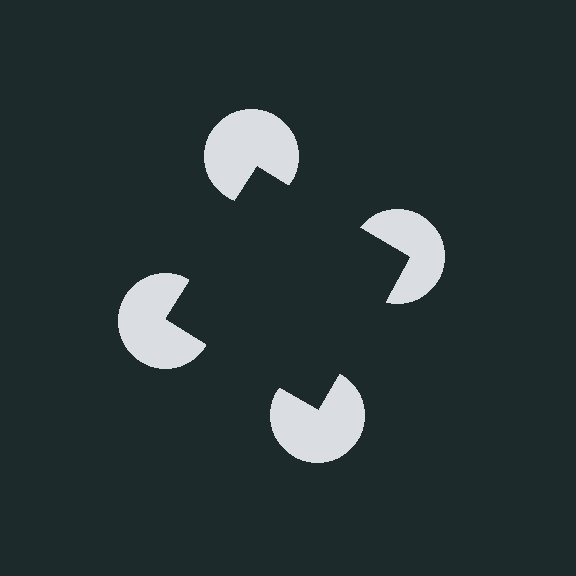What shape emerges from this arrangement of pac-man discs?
An illusory square — its edges are inferred from the aligned wedge cuts in the pac-man discs, not physically drawn.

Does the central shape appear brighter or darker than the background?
It typically appears slightly darker than the background, even though no actual brightness change is drawn.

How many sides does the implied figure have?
4 sides.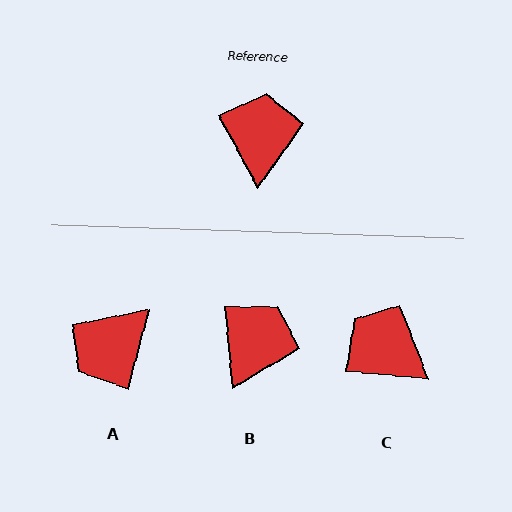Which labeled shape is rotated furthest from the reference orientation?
A, about 137 degrees away.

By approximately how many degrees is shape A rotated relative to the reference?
Approximately 137 degrees counter-clockwise.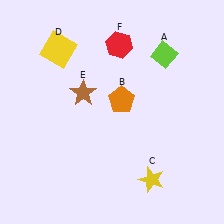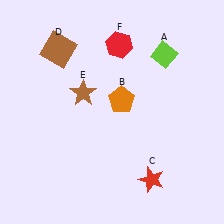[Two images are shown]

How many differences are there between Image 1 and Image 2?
There are 2 differences between the two images.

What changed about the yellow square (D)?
In Image 1, D is yellow. In Image 2, it changed to brown.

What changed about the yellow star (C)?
In Image 1, C is yellow. In Image 2, it changed to red.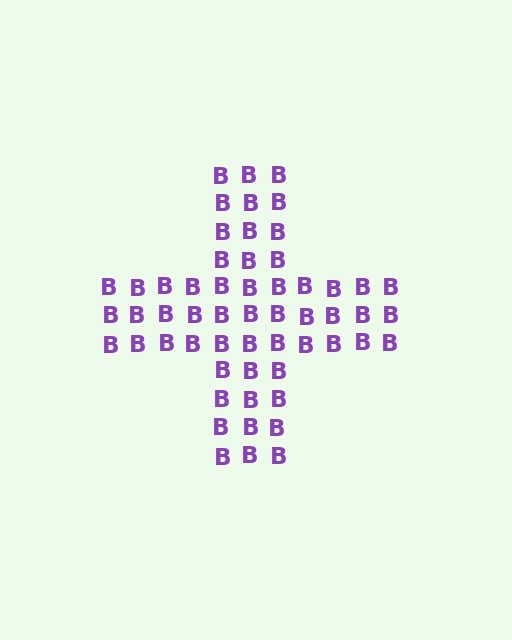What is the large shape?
The large shape is a cross.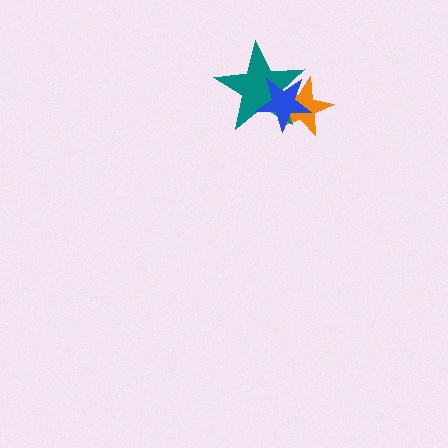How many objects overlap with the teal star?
2 objects overlap with the teal star.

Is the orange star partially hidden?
Yes, it is partially covered by another shape.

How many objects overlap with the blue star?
2 objects overlap with the blue star.